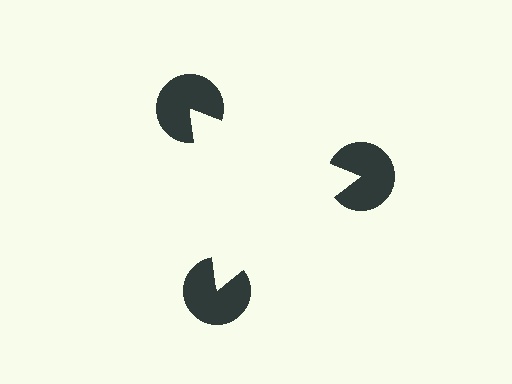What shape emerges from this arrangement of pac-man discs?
An illusory triangle — its edges are inferred from the aligned wedge cuts in the pac-man discs, not physically drawn.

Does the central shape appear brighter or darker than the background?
It typically appears slightly brighter than the background, even though no actual brightness change is drawn.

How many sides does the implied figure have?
3 sides.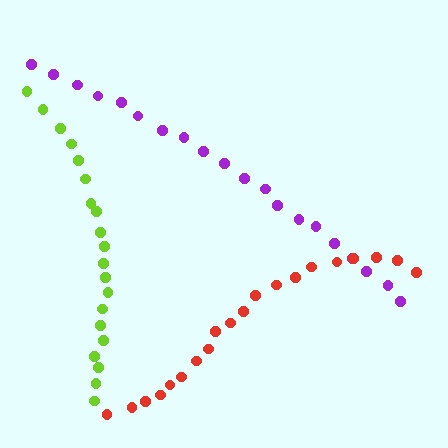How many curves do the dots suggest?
There are 3 distinct paths.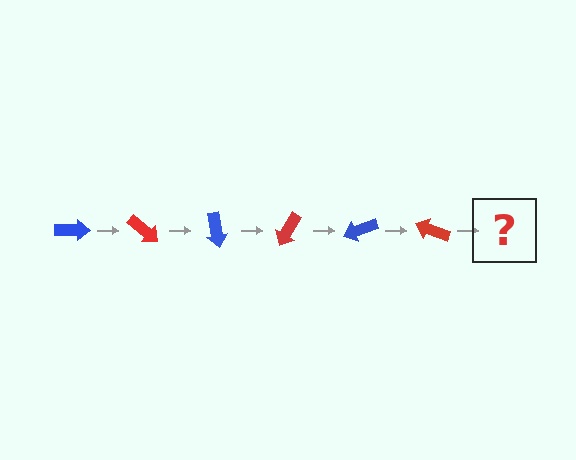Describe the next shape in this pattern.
It should be a blue arrow, rotated 240 degrees from the start.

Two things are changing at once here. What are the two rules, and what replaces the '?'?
The two rules are that it rotates 40 degrees each step and the color cycles through blue and red. The '?' should be a blue arrow, rotated 240 degrees from the start.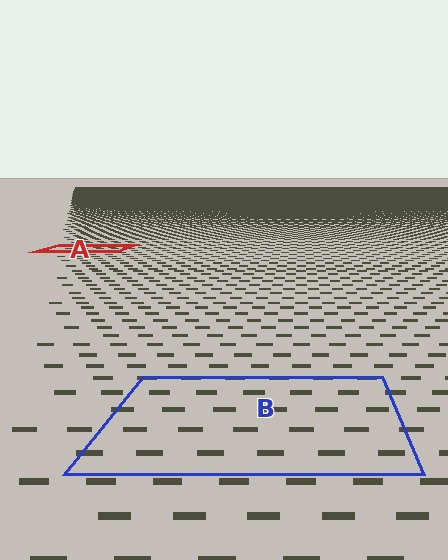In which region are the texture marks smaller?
The texture marks are smaller in region A, because it is farther away.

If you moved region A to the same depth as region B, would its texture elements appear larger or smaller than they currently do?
They would appear larger. At a closer depth, the same texture elements are projected at a bigger on-screen size.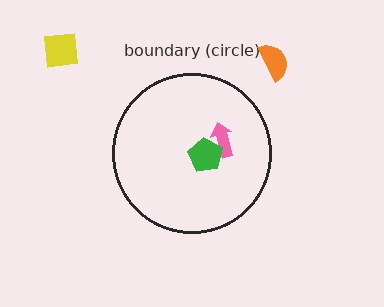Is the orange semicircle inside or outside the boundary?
Outside.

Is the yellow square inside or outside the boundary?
Outside.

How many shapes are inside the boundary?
2 inside, 2 outside.